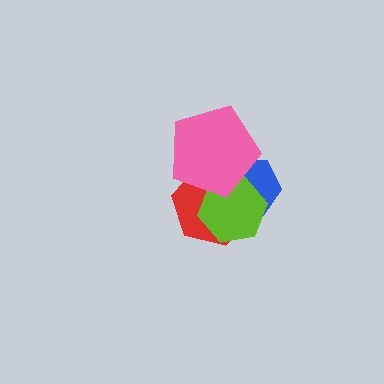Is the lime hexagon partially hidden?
Yes, it is partially covered by another shape.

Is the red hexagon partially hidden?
Yes, it is partially covered by another shape.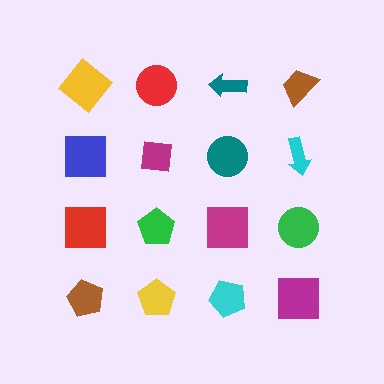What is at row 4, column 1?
A brown pentagon.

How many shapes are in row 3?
4 shapes.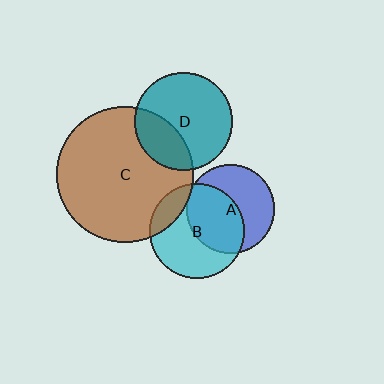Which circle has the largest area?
Circle C (brown).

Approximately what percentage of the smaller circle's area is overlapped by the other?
Approximately 50%.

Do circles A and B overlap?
Yes.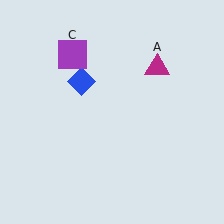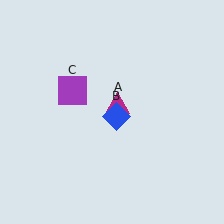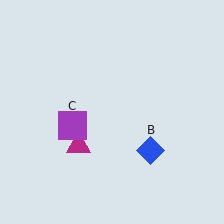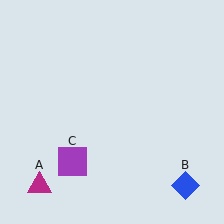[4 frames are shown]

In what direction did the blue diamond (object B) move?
The blue diamond (object B) moved down and to the right.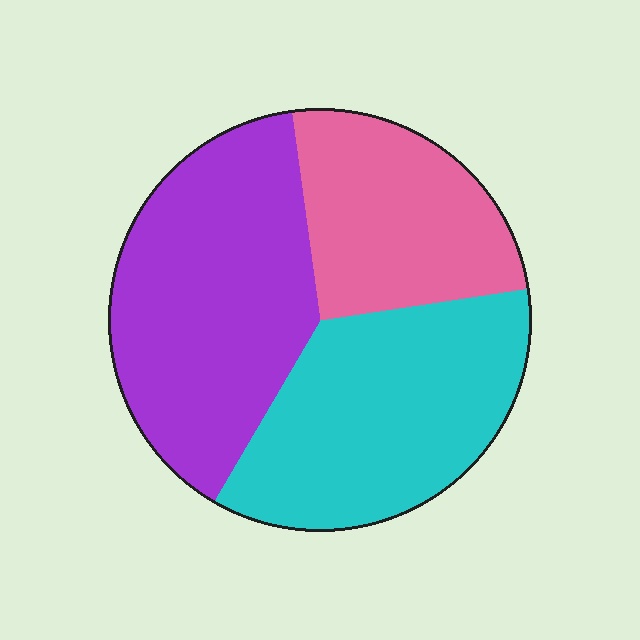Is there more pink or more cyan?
Cyan.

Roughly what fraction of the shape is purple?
Purple covers 40% of the shape.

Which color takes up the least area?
Pink, at roughly 25%.